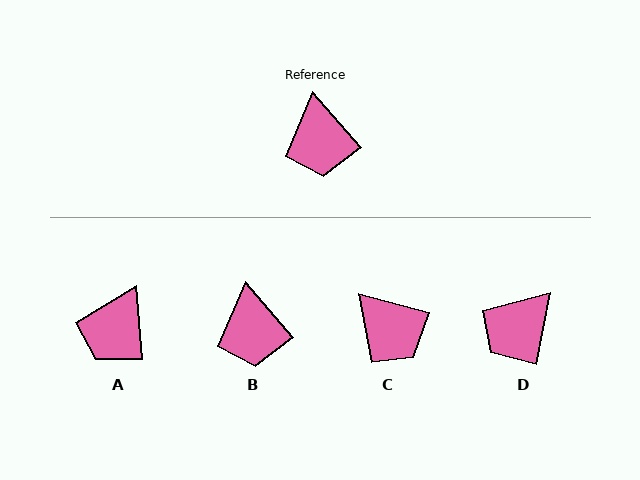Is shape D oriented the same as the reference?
No, it is off by about 52 degrees.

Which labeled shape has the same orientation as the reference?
B.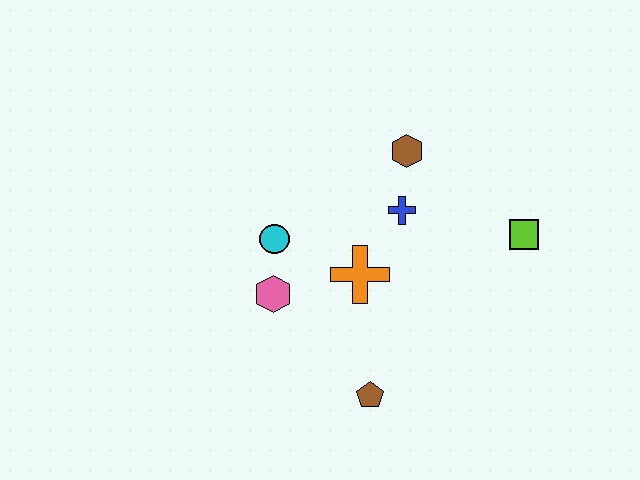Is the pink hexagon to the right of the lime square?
No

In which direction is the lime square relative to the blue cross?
The lime square is to the right of the blue cross.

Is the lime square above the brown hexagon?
No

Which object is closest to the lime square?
The blue cross is closest to the lime square.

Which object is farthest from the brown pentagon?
The brown hexagon is farthest from the brown pentagon.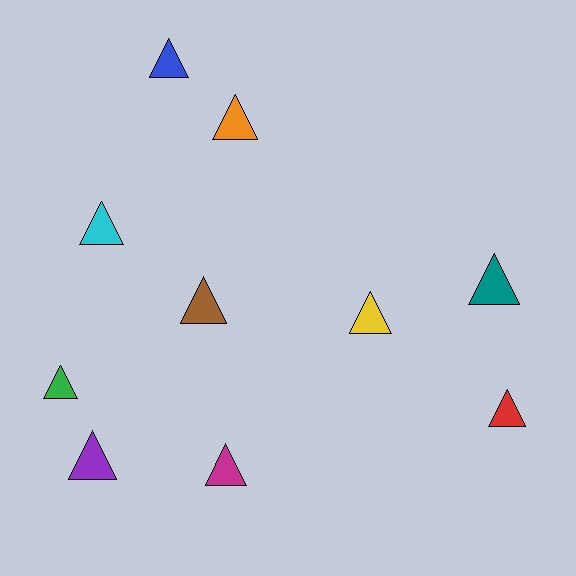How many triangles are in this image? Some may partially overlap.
There are 10 triangles.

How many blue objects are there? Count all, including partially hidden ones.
There is 1 blue object.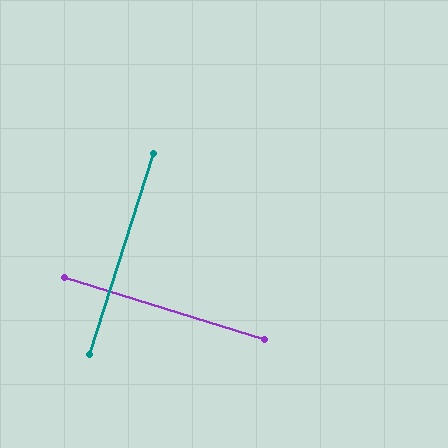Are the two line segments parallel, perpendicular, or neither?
Perpendicular — they meet at approximately 90°.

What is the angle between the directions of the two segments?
Approximately 90 degrees.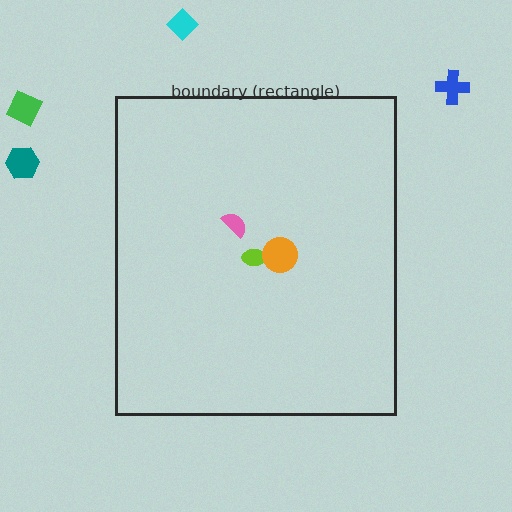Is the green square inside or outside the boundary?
Outside.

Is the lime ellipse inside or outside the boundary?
Inside.